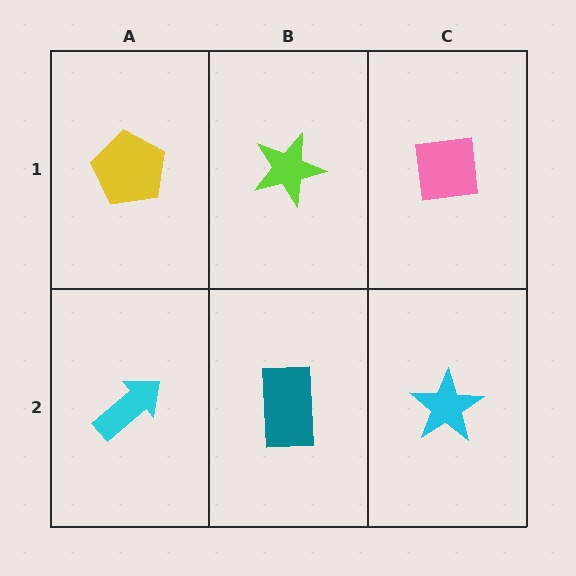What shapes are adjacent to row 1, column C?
A cyan star (row 2, column C), a lime star (row 1, column B).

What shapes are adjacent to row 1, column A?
A cyan arrow (row 2, column A), a lime star (row 1, column B).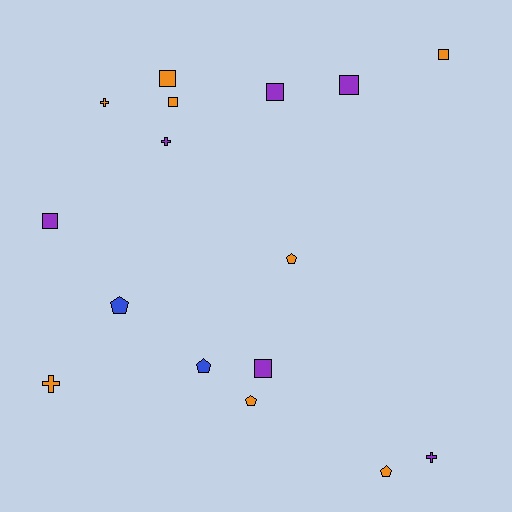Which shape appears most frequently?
Square, with 7 objects.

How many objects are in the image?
There are 16 objects.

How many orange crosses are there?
There are 2 orange crosses.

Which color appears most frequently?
Orange, with 8 objects.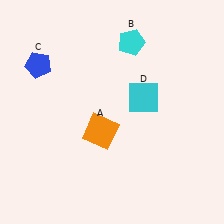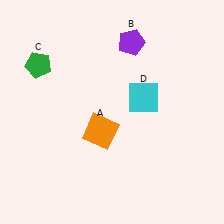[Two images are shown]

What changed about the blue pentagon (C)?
In Image 1, C is blue. In Image 2, it changed to green.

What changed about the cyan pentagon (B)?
In Image 1, B is cyan. In Image 2, it changed to purple.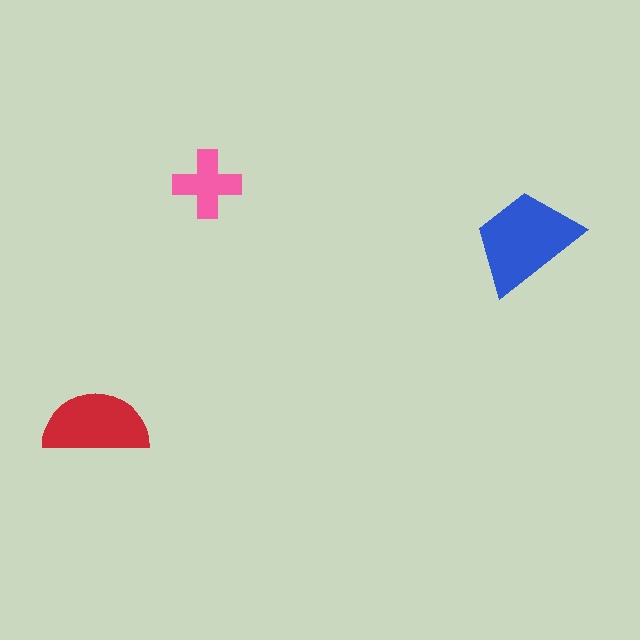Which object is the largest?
The blue trapezoid.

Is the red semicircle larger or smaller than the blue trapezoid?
Smaller.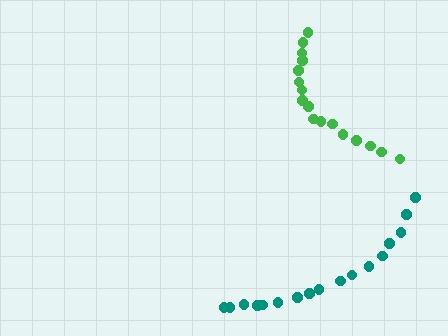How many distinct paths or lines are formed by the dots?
There are 2 distinct paths.